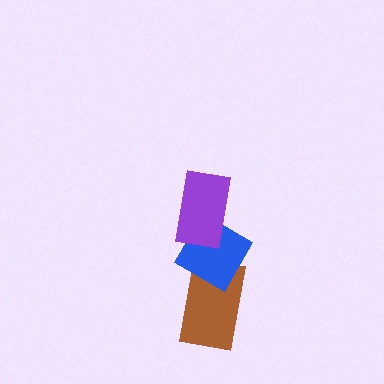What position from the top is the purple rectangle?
The purple rectangle is 1st from the top.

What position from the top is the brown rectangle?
The brown rectangle is 3rd from the top.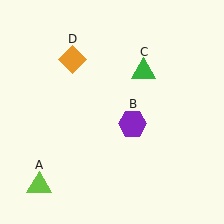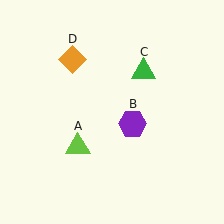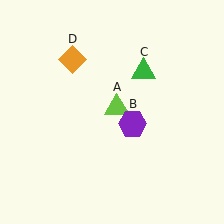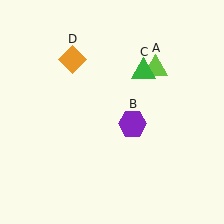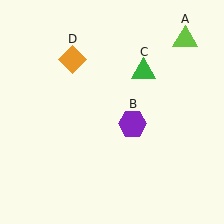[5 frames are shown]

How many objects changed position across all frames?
1 object changed position: lime triangle (object A).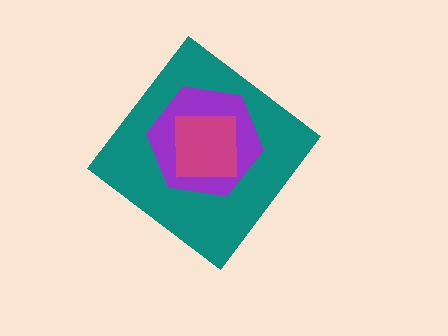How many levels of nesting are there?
3.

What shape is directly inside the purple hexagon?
The magenta square.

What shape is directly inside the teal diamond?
The purple hexagon.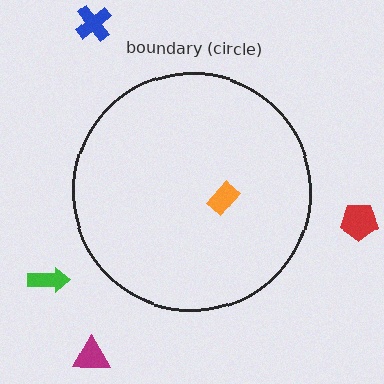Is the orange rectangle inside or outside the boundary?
Inside.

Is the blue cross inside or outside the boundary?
Outside.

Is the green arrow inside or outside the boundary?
Outside.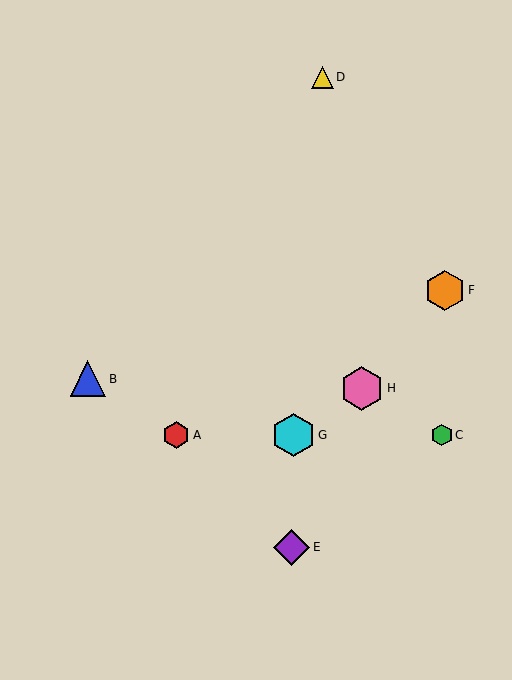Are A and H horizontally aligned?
No, A is at y≈435 and H is at y≈389.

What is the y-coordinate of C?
Object C is at y≈435.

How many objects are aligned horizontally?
3 objects (A, C, G) are aligned horizontally.